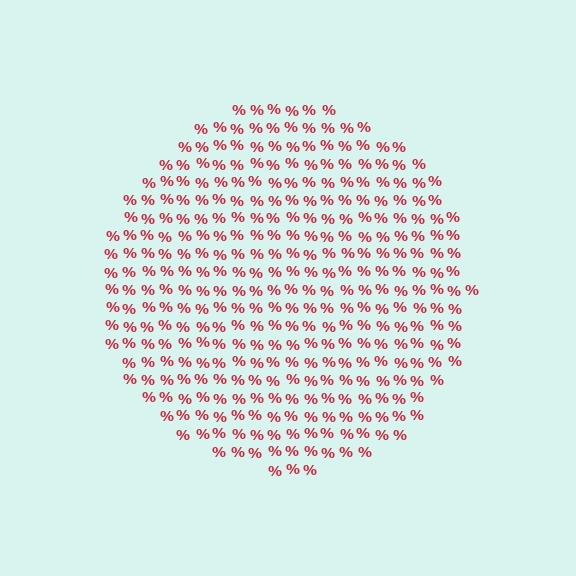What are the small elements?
The small elements are percent signs.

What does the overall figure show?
The overall figure shows a circle.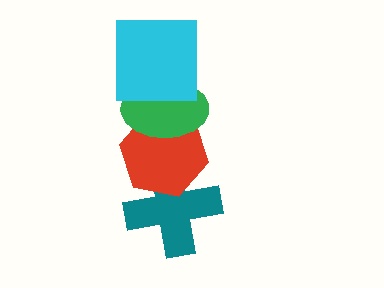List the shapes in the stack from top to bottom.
From top to bottom: the cyan square, the green ellipse, the red hexagon, the teal cross.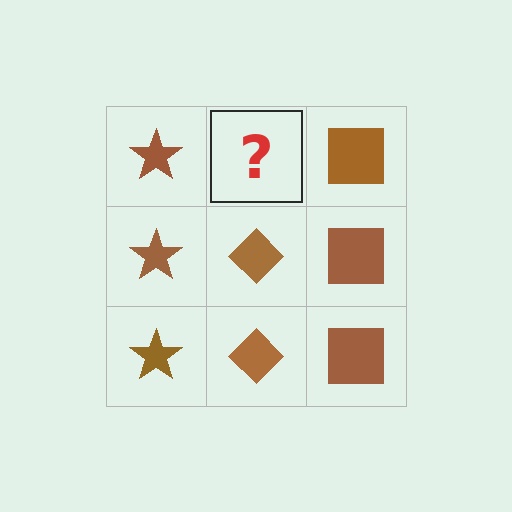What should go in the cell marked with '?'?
The missing cell should contain a brown diamond.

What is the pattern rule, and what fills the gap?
The rule is that each column has a consistent shape. The gap should be filled with a brown diamond.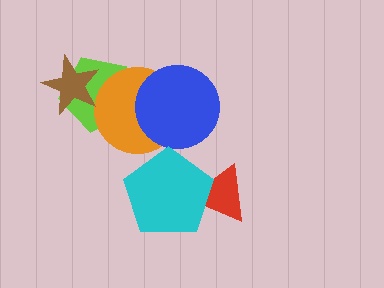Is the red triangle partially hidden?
Yes, it is partially covered by another shape.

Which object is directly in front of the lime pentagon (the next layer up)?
The orange circle is directly in front of the lime pentagon.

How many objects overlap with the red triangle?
1 object overlaps with the red triangle.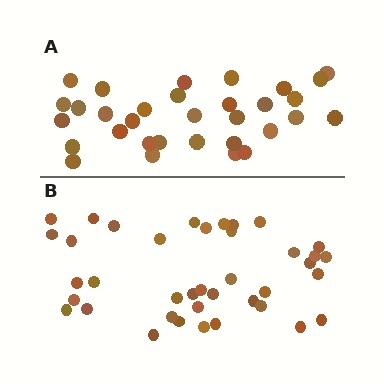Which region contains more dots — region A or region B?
Region B (the bottom region) has more dots.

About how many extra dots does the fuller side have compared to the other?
Region B has roughly 8 or so more dots than region A.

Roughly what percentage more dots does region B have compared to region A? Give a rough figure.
About 20% more.